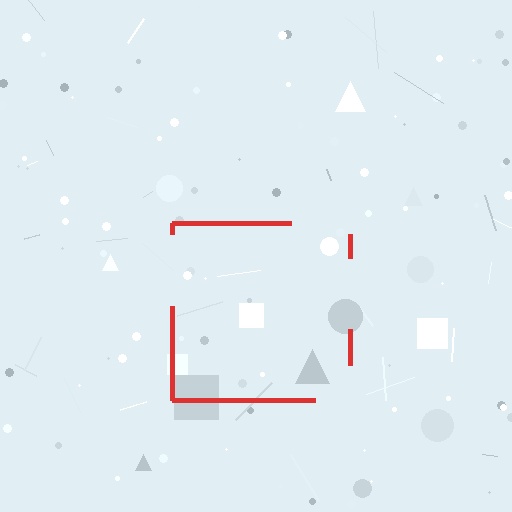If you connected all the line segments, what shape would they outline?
They would outline a square.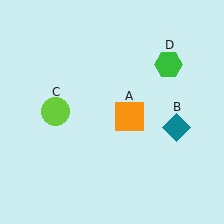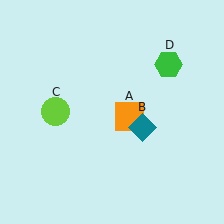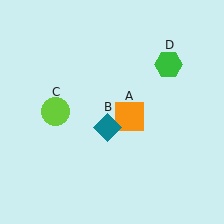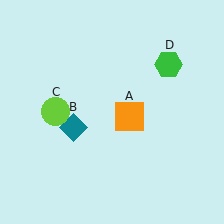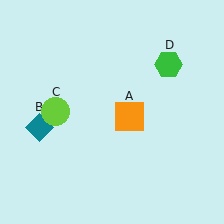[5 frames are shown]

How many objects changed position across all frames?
1 object changed position: teal diamond (object B).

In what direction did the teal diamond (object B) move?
The teal diamond (object B) moved left.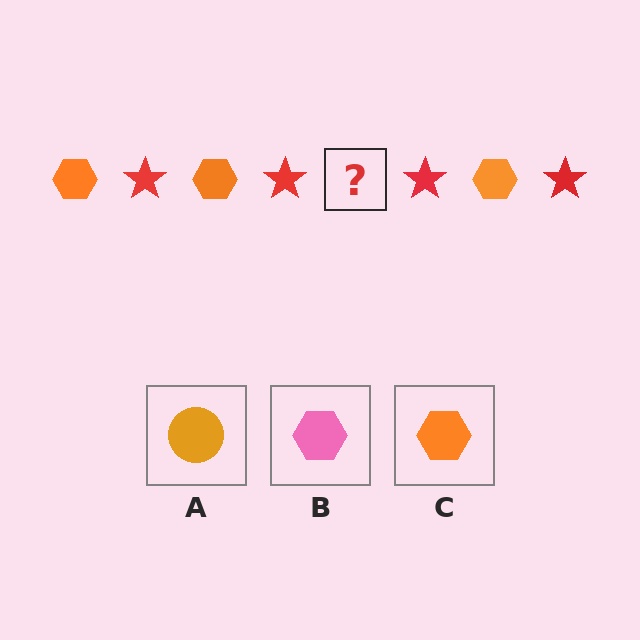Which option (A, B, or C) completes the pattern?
C.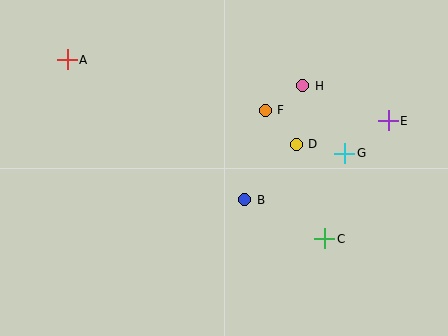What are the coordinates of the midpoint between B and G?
The midpoint between B and G is at (295, 176).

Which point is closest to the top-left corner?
Point A is closest to the top-left corner.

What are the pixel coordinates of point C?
Point C is at (325, 239).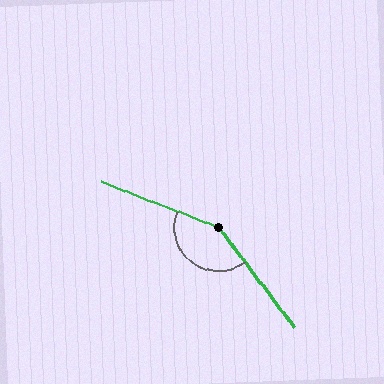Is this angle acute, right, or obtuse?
It is obtuse.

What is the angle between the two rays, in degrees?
Approximately 149 degrees.